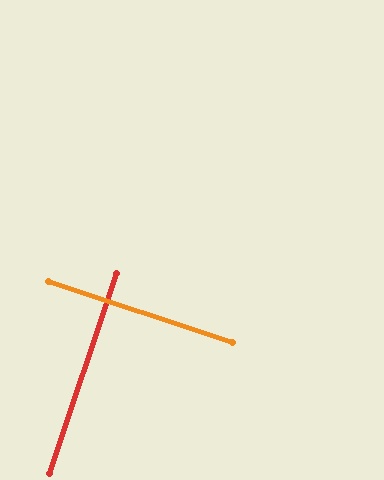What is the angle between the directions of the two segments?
Approximately 90 degrees.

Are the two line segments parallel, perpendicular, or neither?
Perpendicular — they meet at approximately 90°.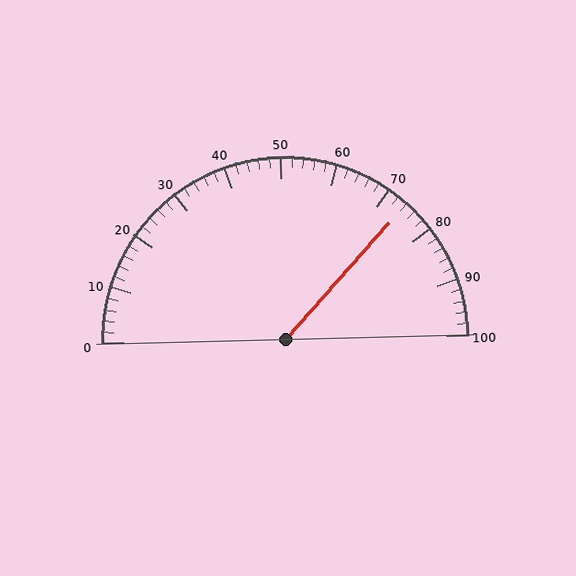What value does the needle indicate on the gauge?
The needle indicates approximately 74.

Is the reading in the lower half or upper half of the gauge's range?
The reading is in the upper half of the range (0 to 100).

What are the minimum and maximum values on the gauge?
The gauge ranges from 0 to 100.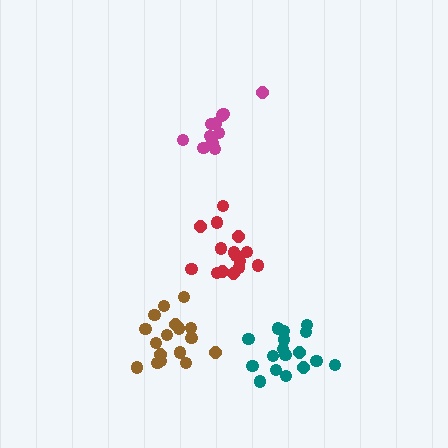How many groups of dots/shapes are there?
There are 4 groups.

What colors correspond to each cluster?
The clusters are colored: magenta, teal, red, brown.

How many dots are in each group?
Group 1: 13 dots, Group 2: 17 dots, Group 3: 15 dots, Group 4: 17 dots (62 total).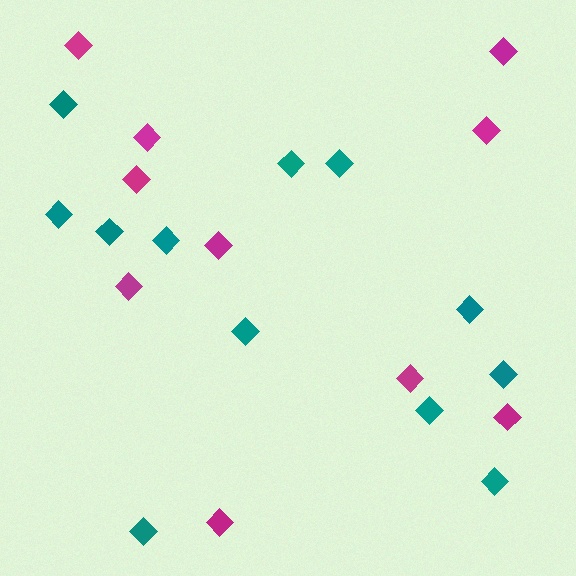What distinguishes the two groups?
There are 2 groups: one group of magenta diamonds (10) and one group of teal diamonds (12).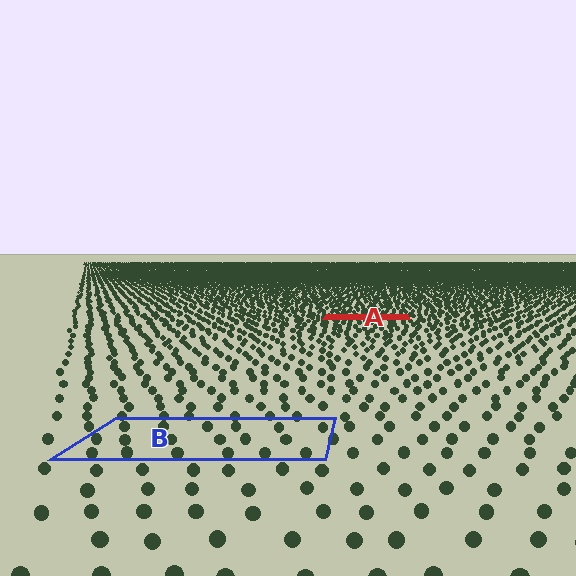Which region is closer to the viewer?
Region B is closer. The texture elements there are larger and more spread out.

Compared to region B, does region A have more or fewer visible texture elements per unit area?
Region A has more texture elements per unit area — they are packed more densely because it is farther away.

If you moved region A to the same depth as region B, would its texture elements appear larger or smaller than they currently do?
They would appear larger. At a closer depth, the same texture elements are projected at a bigger on-screen size.